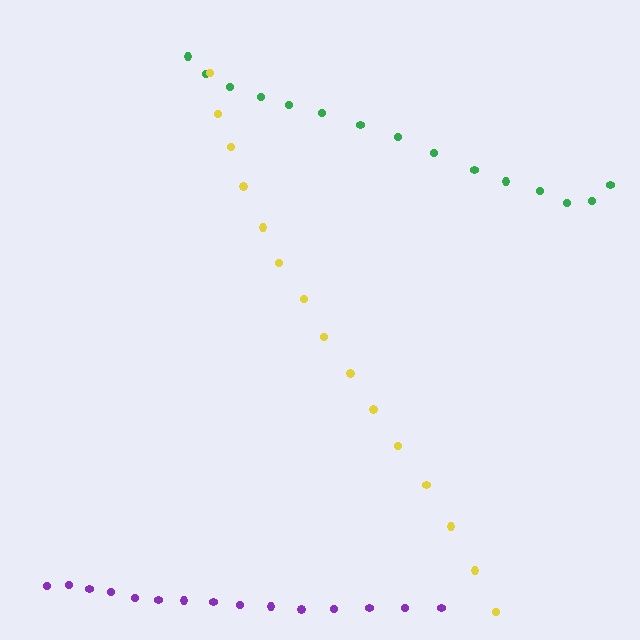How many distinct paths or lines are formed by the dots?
There are 3 distinct paths.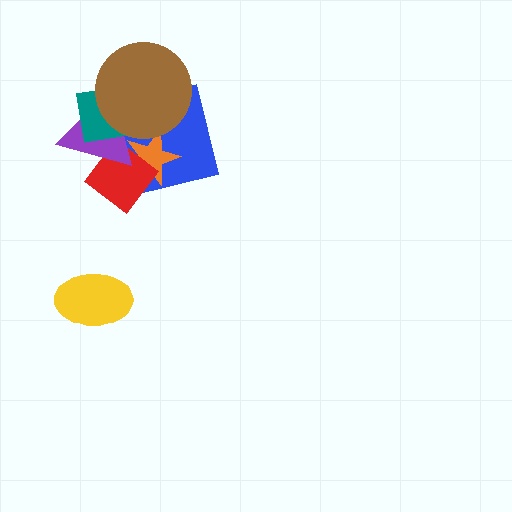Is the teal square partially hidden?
Yes, it is partially covered by another shape.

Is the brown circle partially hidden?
No, no other shape covers it.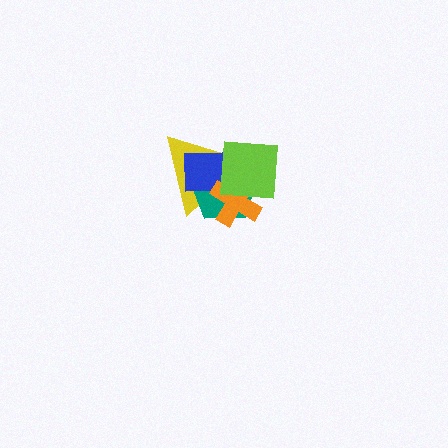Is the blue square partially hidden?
Yes, it is partially covered by another shape.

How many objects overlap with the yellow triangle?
4 objects overlap with the yellow triangle.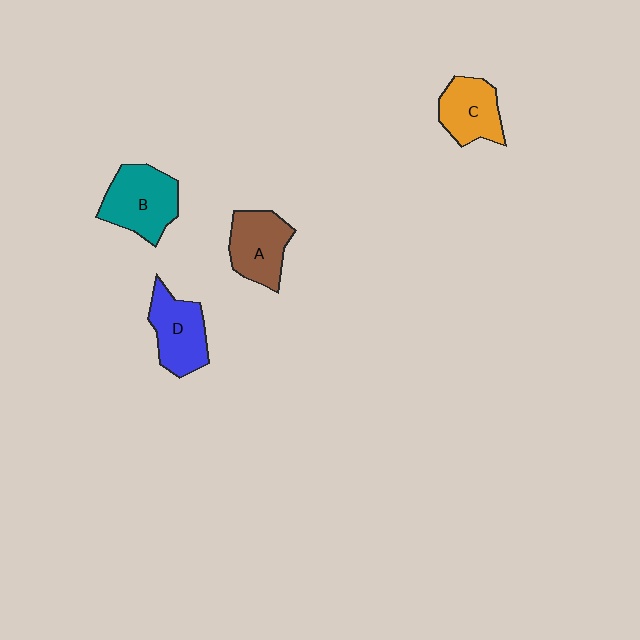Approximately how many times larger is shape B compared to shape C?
Approximately 1.3 times.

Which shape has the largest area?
Shape B (teal).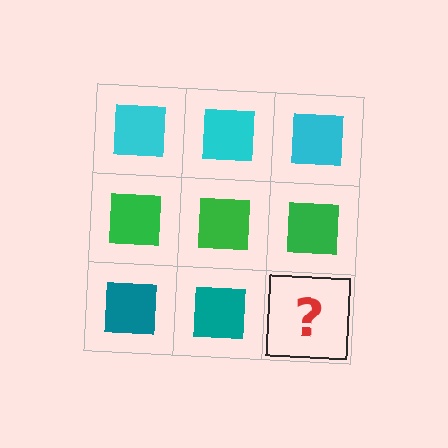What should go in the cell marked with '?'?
The missing cell should contain a teal square.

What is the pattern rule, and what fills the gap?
The rule is that each row has a consistent color. The gap should be filled with a teal square.